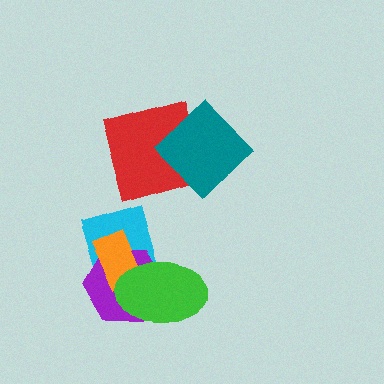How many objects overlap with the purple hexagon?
3 objects overlap with the purple hexagon.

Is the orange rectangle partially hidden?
Yes, it is partially covered by another shape.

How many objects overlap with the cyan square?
3 objects overlap with the cyan square.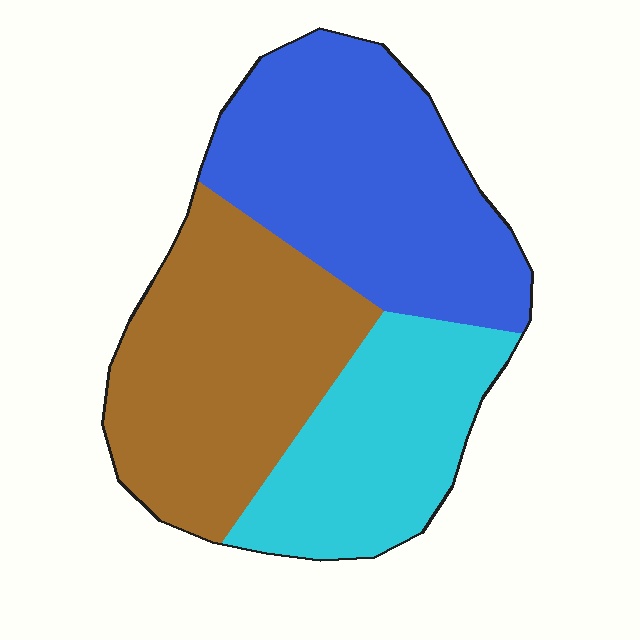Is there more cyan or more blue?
Blue.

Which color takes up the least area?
Cyan, at roughly 25%.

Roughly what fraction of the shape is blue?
Blue covers around 40% of the shape.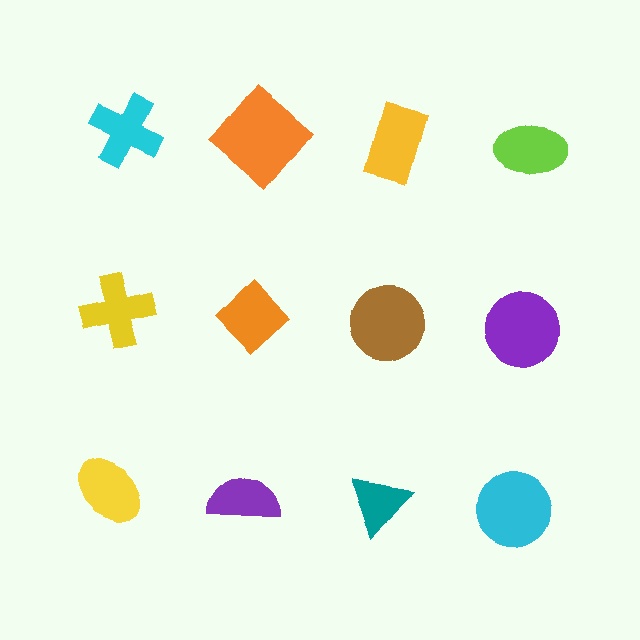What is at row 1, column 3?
A yellow rectangle.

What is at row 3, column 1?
A yellow ellipse.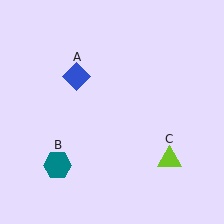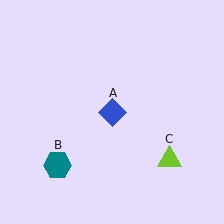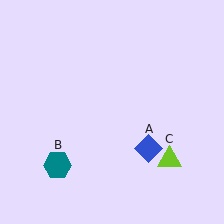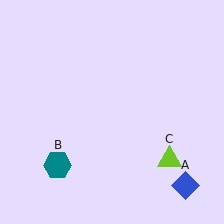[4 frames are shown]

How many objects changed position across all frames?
1 object changed position: blue diamond (object A).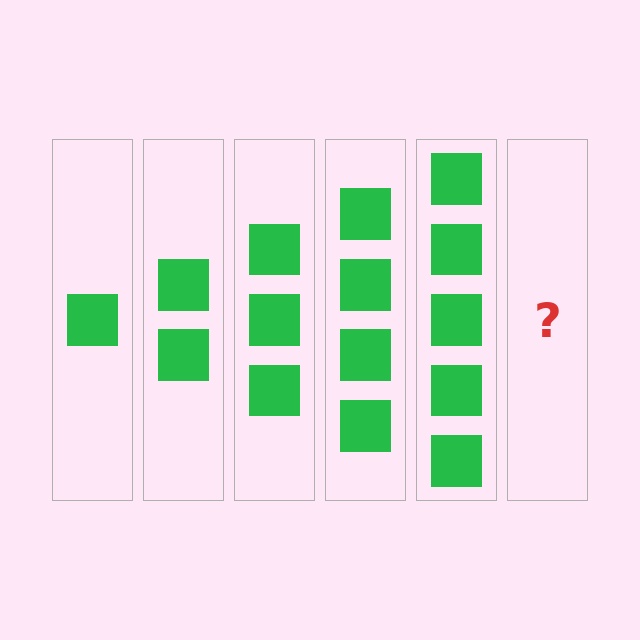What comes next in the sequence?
The next element should be 6 squares.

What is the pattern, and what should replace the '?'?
The pattern is that each step adds one more square. The '?' should be 6 squares.